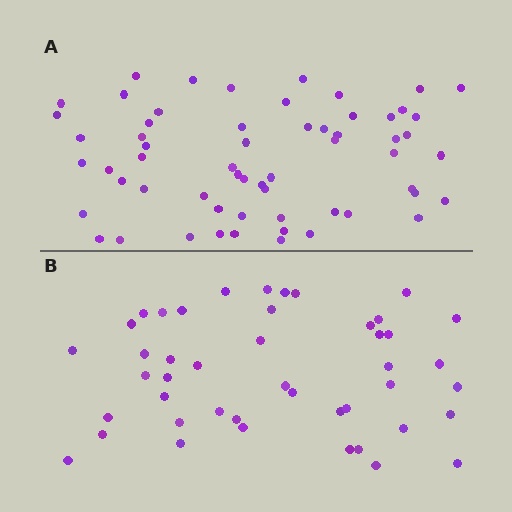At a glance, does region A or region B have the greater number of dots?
Region A (the top region) has more dots.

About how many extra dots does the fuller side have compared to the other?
Region A has approximately 15 more dots than region B.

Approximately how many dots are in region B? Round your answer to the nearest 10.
About 40 dots. (The exact count is 45, which rounds to 40.)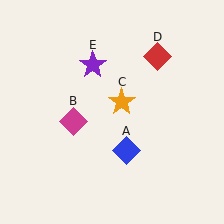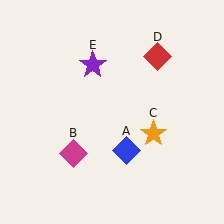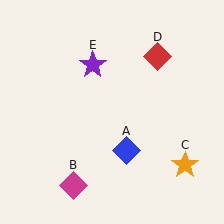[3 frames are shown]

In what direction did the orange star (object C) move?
The orange star (object C) moved down and to the right.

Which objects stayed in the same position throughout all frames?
Blue diamond (object A) and red diamond (object D) and purple star (object E) remained stationary.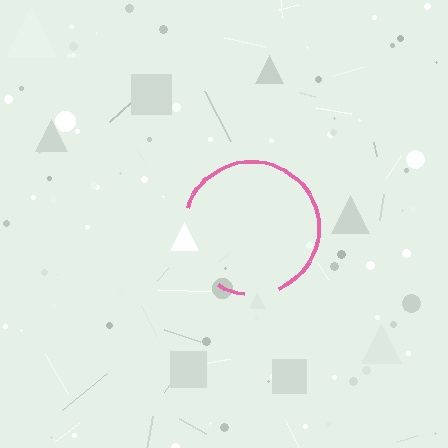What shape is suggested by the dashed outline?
The dashed outline suggests a circle.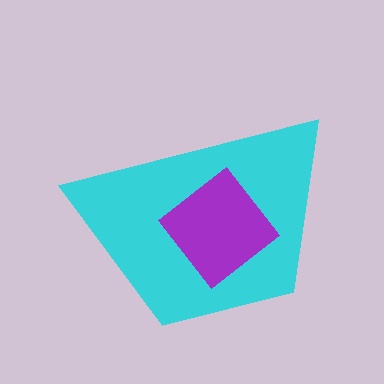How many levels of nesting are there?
2.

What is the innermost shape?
The purple diamond.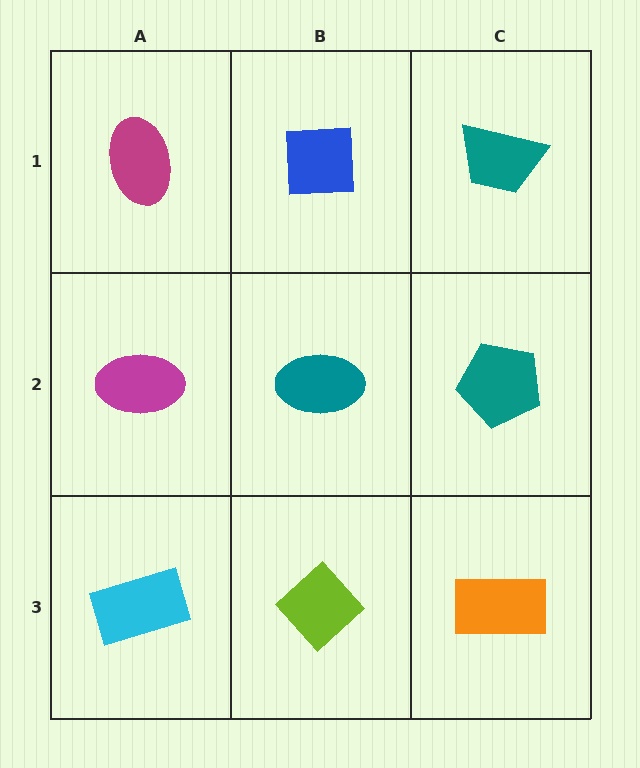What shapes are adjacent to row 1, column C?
A teal pentagon (row 2, column C), a blue square (row 1, column B).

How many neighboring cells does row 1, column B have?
3.